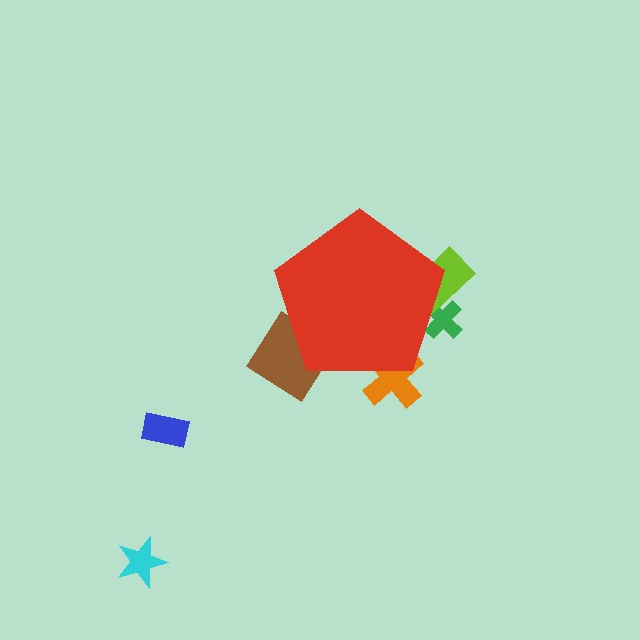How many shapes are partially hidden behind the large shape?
4 shapes are partially hidden.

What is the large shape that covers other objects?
A red pentagon.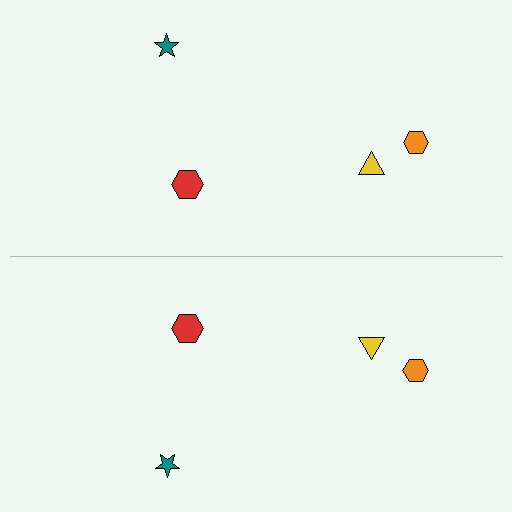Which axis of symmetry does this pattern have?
The pattern has a horizontal axis of symmetry running through the center of the image.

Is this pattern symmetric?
Yes, this pattern has bilateral (reflection) symmetry.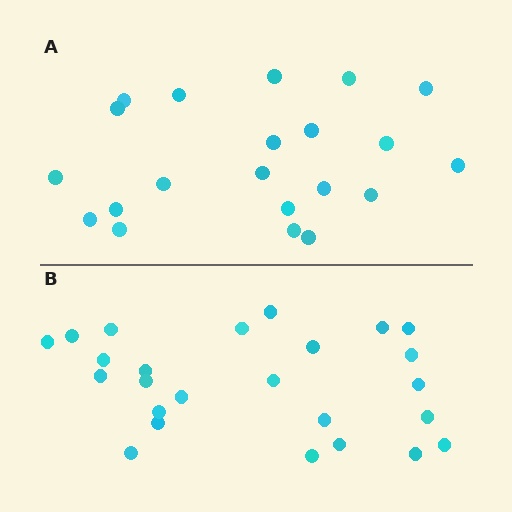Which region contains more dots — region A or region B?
Region B (the bottom region) has more dots.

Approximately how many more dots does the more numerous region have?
Region B has about 4 more dots than region A.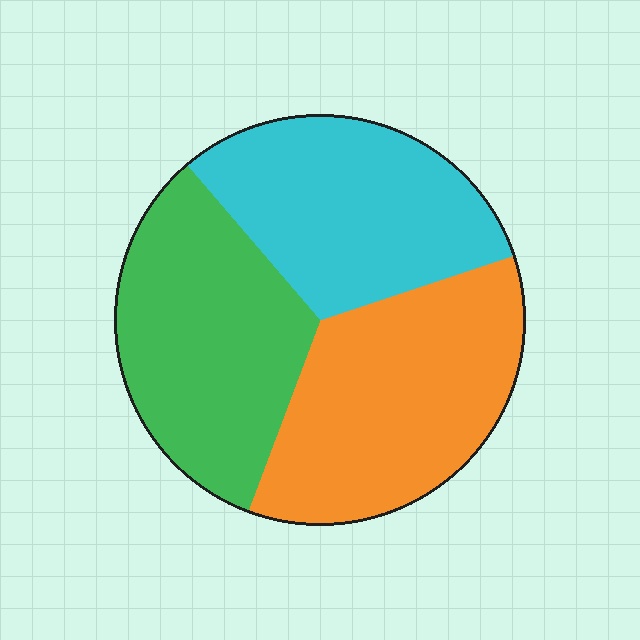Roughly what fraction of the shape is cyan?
Cyan takes up about one third (1/3) of the shape.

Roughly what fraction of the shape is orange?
Orange covers around 35% of the shape.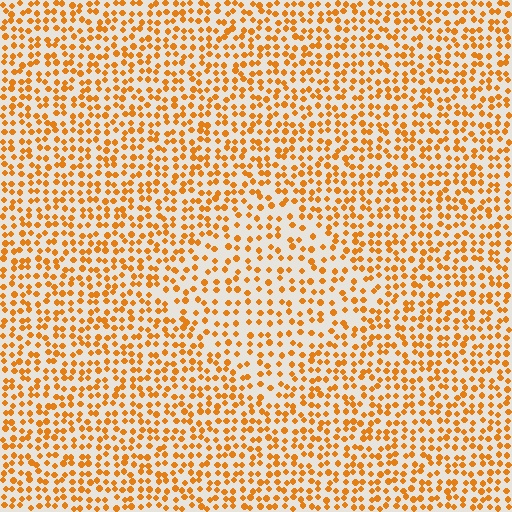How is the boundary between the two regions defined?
The boundary is defined by a change in element density (approximately 1.5x ratio). All elements are the same color, size, and shape.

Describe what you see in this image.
The image contains small orange elements arranged at two different densities. A diamond-shaped region is visible where the elements are less densely packed than the surrounding area.